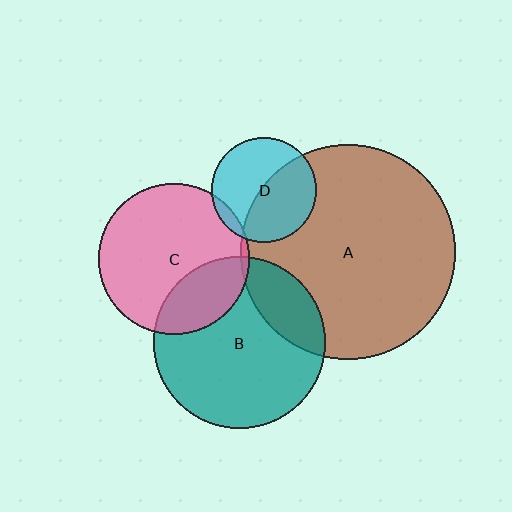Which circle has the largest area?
Circle A (brown).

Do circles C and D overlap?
Yes.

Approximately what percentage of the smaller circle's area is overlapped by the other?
Approximately 5%.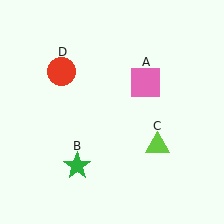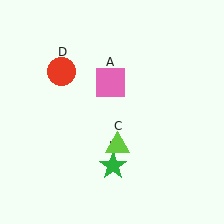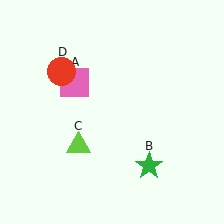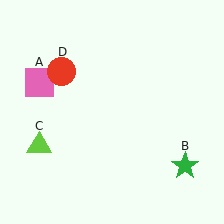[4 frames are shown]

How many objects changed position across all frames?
3 objects changed position: pink square (object A), green star (object B), lime triangle (object C).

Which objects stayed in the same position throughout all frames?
Red circle (object D) remained stationary.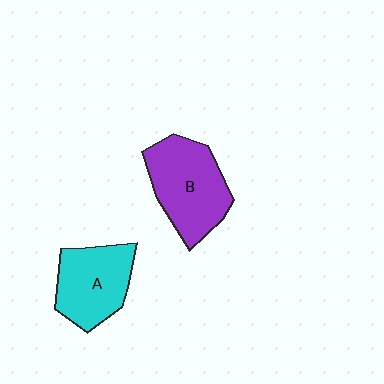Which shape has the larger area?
Shape B (purple).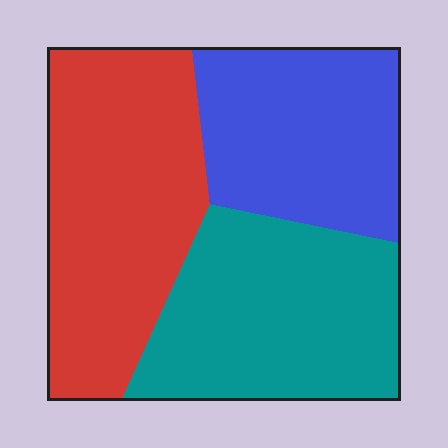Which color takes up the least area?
Blue, at roughly 30%.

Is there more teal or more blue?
Teal.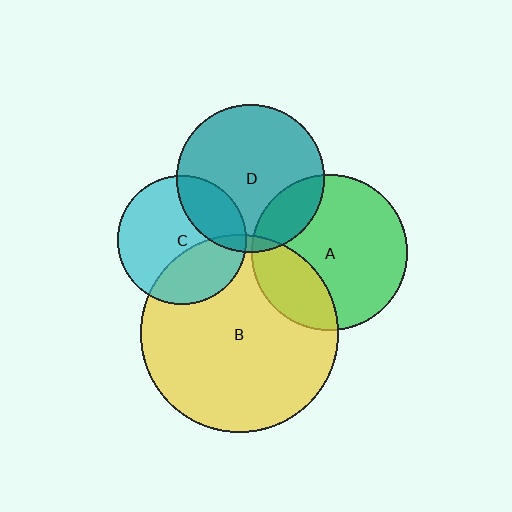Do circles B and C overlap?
Yes.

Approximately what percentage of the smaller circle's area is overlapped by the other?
Approximately 35%.